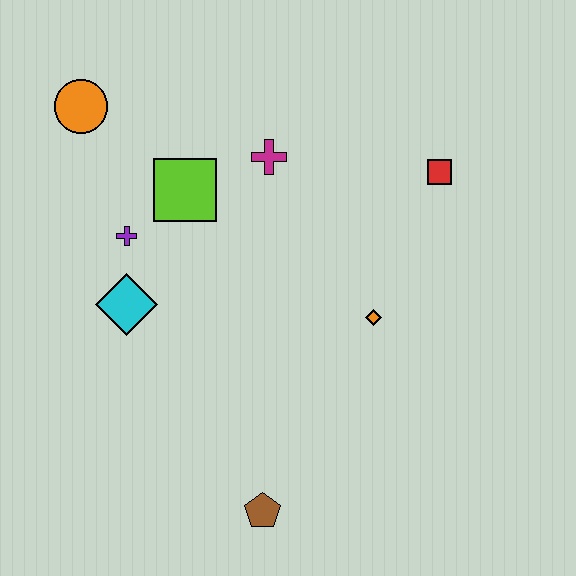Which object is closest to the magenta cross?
The lime square is closest to the magenta cross.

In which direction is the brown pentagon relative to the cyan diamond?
The brown pentagon is below the cyan diamond.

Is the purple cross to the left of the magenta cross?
Yes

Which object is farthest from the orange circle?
The brown pentagon is farthest from the orange circle.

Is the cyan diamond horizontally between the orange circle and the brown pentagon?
Yes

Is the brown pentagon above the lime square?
No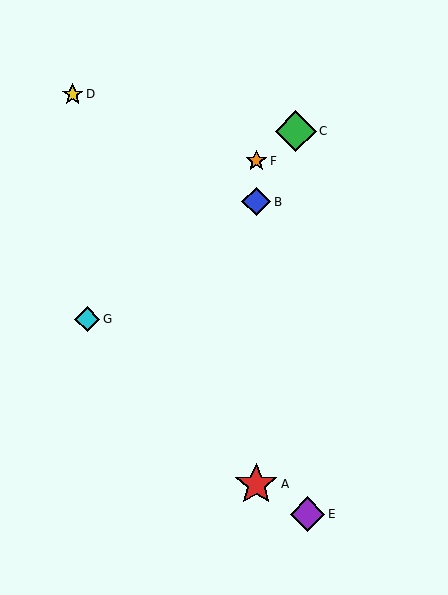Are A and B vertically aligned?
Yes, both are at x≈256.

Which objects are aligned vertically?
Objects A, B, F are aligned vertically.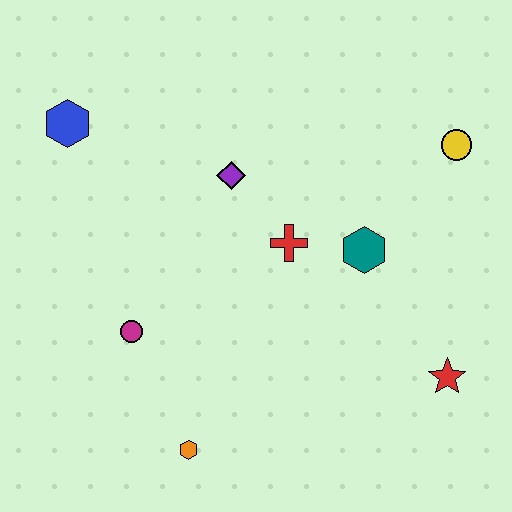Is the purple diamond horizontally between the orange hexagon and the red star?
Yes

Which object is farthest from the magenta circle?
The yellow circle is farthest from the magenta circle.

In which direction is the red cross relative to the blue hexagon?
The red cross is to the right of the blue hexagon.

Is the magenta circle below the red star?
No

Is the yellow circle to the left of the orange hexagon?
No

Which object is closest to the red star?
The teal hexagon is closest to the red star.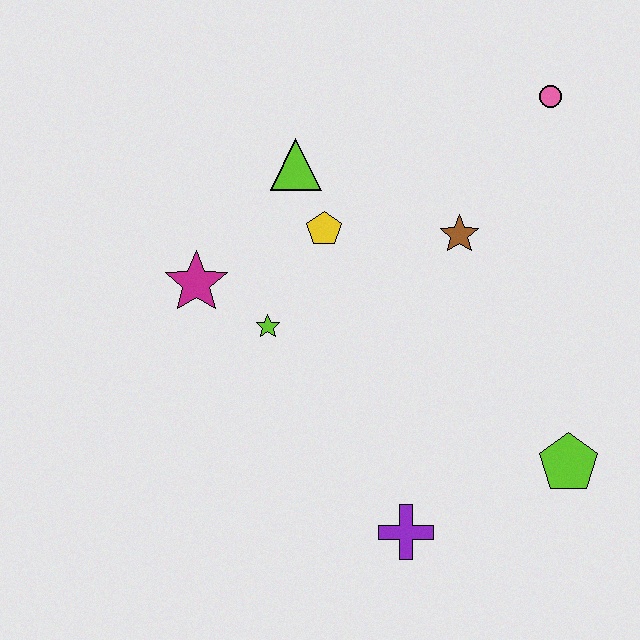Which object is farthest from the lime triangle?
The lime pentagon is farthest from the lime triangle.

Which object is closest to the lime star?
The magenta star is closest to the lime star.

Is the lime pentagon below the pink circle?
Yes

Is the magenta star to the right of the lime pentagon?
No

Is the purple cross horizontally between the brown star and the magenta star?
Yes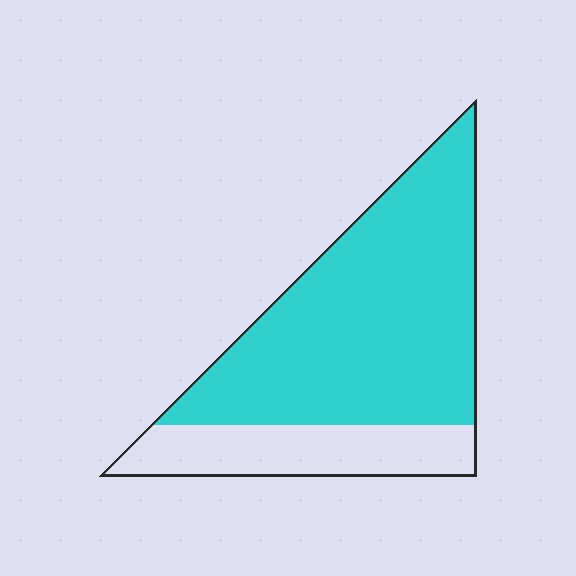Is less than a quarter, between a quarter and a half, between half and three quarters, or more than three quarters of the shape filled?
Between half and three quarters.